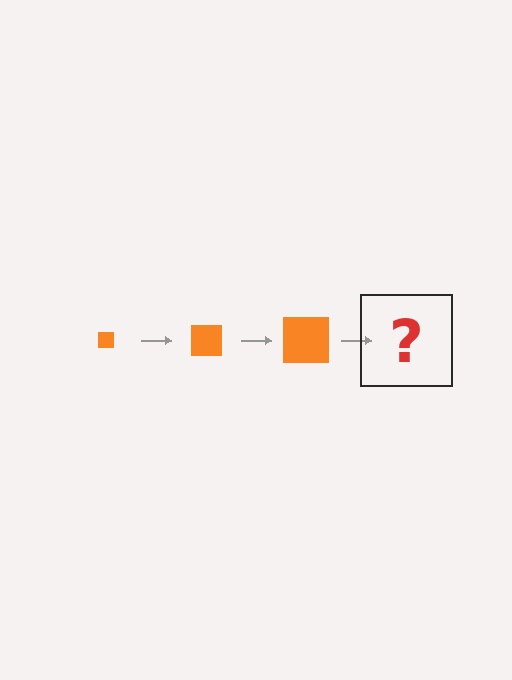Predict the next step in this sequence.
The next step is an orange square, larger than the previous one.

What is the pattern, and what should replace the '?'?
The pattern is that the square gets progressively larger each step. The '?' should be an orange square, larger than the previous one.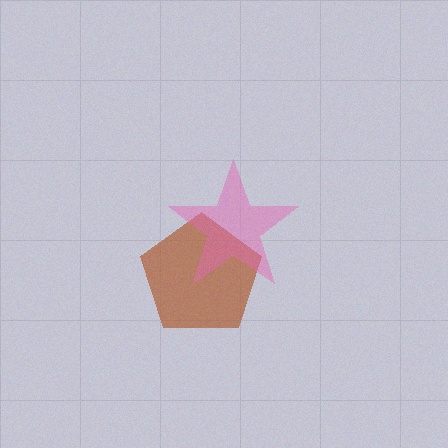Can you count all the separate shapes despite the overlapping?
Yes, there are 2 separate shapes.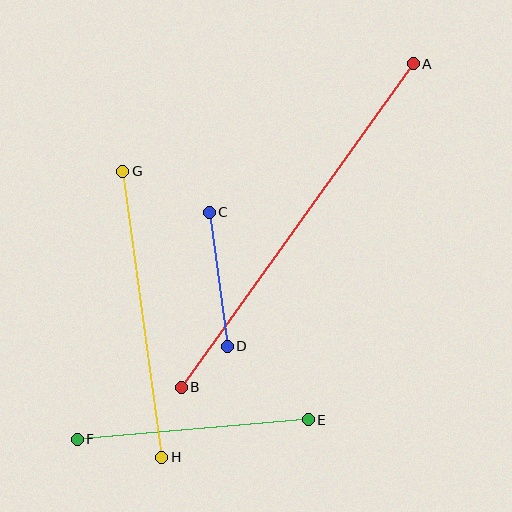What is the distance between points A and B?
The distance is approximately 398 pixels.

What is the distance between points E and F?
The distance is approximately 232 pixels.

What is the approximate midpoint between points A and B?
The midpoint is at approximately (297, 226) pixels.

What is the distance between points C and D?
The distance is approximately 135 pixels.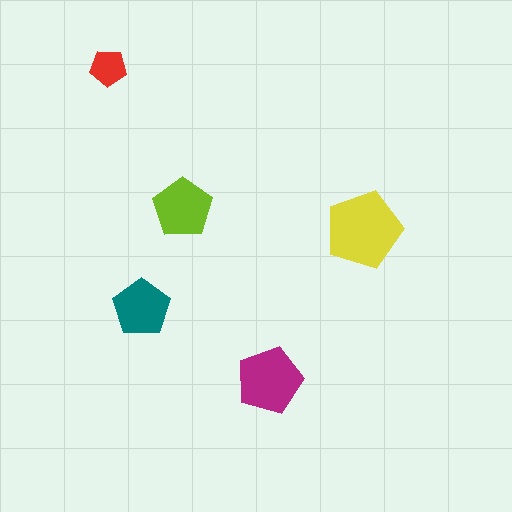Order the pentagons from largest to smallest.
the yellow one, the magenta one, the lime one, the teal one, the red one.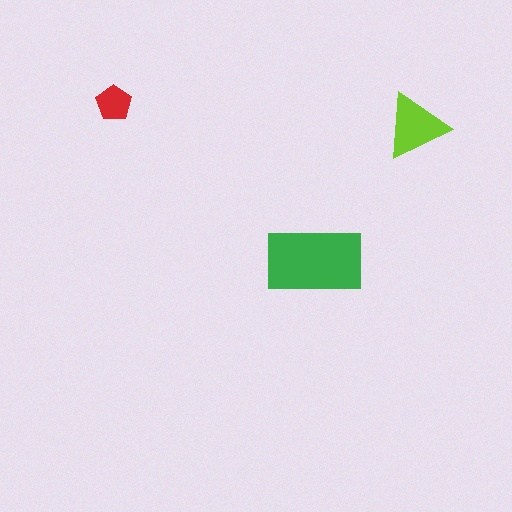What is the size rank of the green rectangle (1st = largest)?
1st.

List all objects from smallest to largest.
The red pentagon, the lime triangle, the green rectangle.